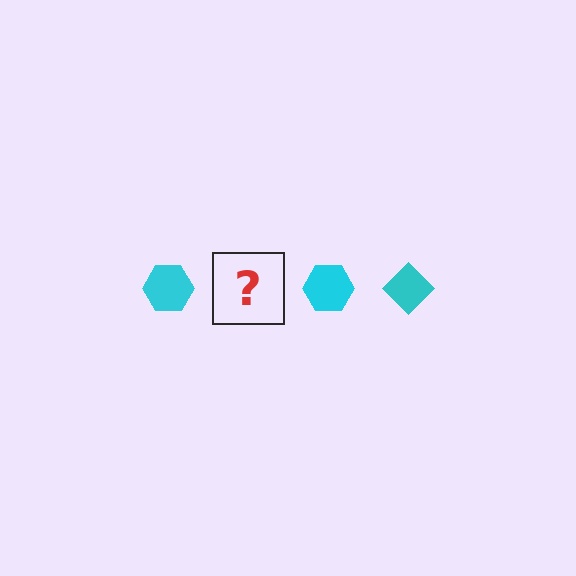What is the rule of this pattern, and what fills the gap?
The rule is that the pattern cycles through hexagon, diamond shapes in cyan. The gap should be filled with a cyan diamond.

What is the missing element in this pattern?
The missing element is a cyan diamond.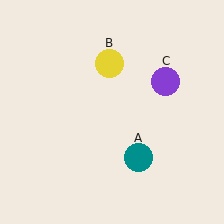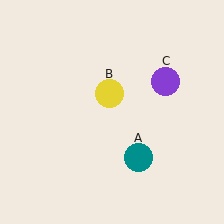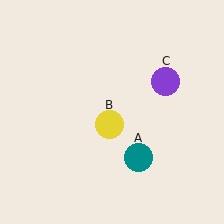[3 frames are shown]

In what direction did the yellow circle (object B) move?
The yellow circle (object B) moved down.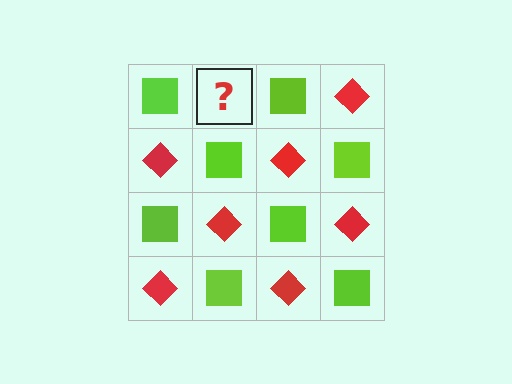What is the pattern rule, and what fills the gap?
The rule is that it alternates lime square and red diamond in a checkerboard pattern. The gap should be filled with a red diamond.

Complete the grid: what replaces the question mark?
The question mark should be replaced with a red diamond.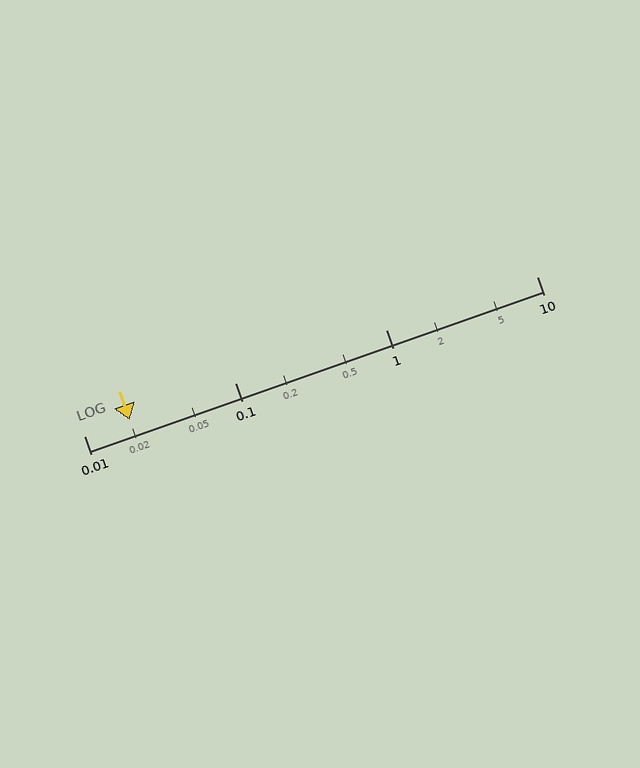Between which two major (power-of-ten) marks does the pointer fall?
The pointer is between 0.01 and 0.1.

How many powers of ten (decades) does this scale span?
The scale spans 3 decades, from 0.01 to 10.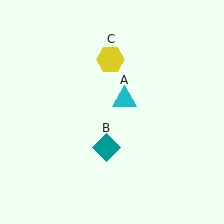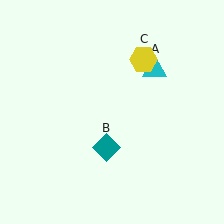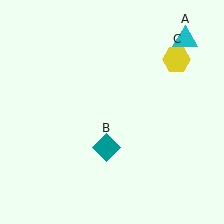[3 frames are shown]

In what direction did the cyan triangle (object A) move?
The cyan triangle (object A) moved up and to the right.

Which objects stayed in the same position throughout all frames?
Teal diamond (object B) remained stationary.